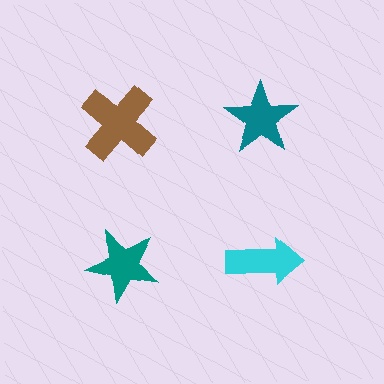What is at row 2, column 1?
A teal star.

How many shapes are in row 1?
2 shapes.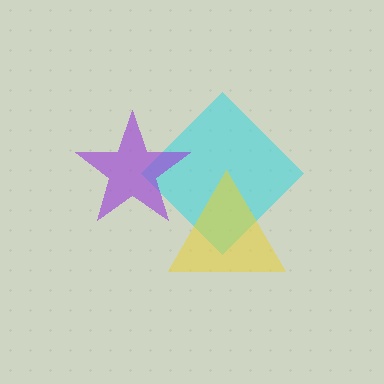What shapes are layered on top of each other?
The layered shapes are: a cyan diamond, a yellow triangle, a purple star.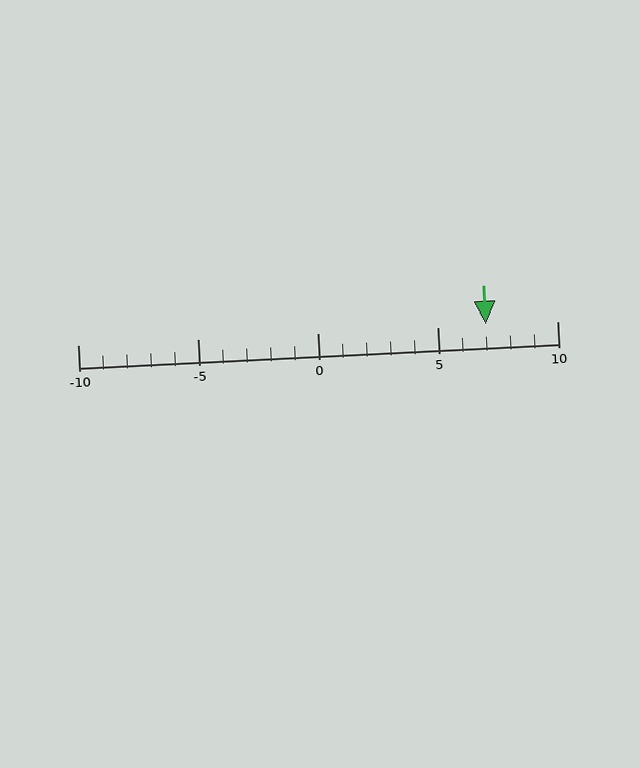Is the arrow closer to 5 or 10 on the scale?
The arrow is closer to 5.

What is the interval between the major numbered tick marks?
The major tick marks are spaced 5 units apart.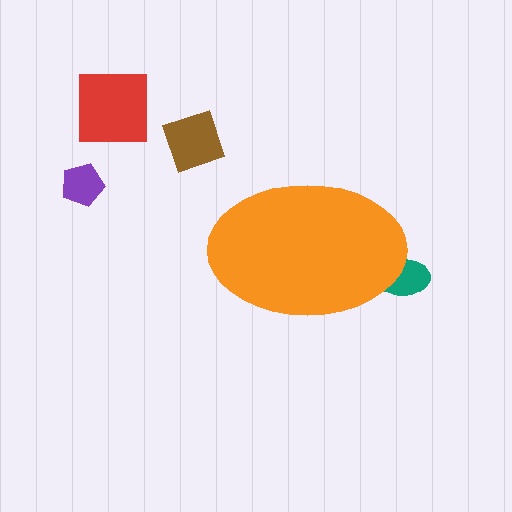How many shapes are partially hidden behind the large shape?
1 shape is partially hidden.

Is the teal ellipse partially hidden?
Yes, the teal ellipse is partially hidden behind the orange ellipse.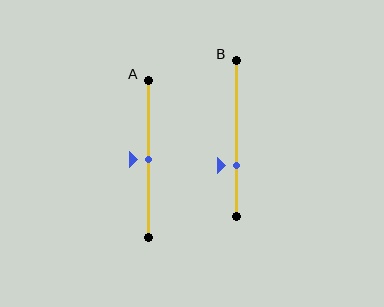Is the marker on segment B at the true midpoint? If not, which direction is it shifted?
No, the marker on segment B is shifted downward by about 17% of the segment length.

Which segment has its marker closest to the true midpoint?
Segment A has its marker closest to the true midpoint.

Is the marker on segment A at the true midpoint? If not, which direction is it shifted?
Yes, the marker on segment A is at the true midpoint.